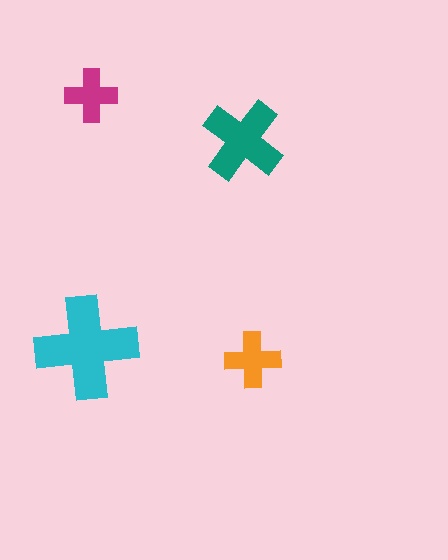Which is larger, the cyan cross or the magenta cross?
The cyan one.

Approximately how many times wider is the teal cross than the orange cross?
About 1.5 times wider.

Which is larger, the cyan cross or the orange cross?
The cyan one.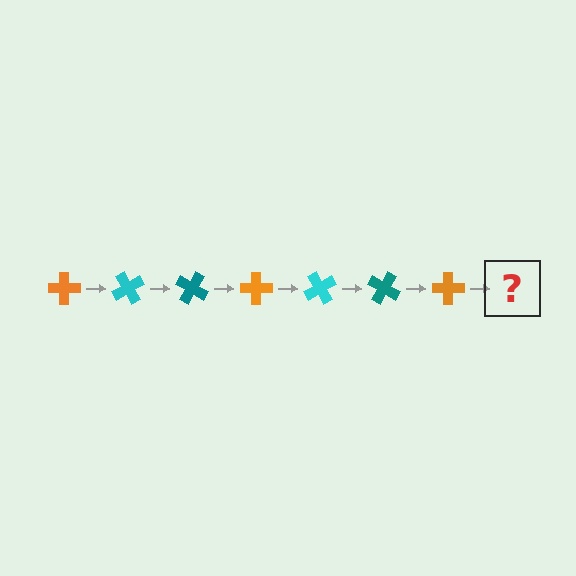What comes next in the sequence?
The next element should be a cyan cross, rotated 420 degrees from the start.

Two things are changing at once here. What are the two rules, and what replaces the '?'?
The two rules are that it rotates 60 degrees each step and the color cycles through orange, cyan, and teal. The '?' should be a cyan cross, rotated 420 degrees from the start.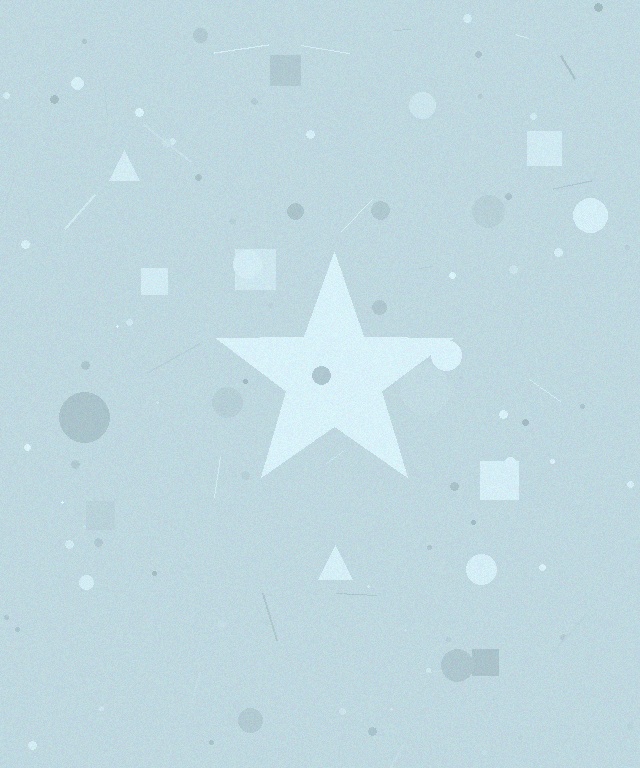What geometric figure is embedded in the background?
A star is embedded in the background.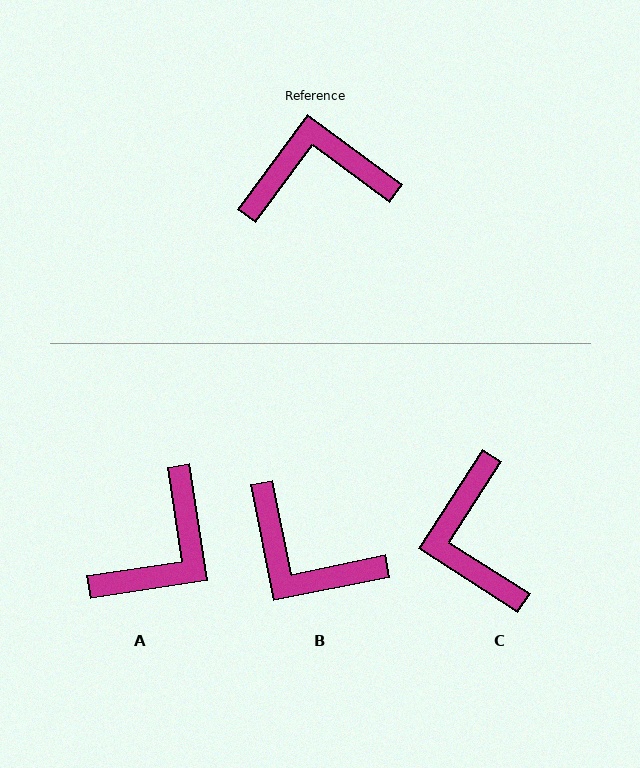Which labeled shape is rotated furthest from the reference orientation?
B, about 138 degrees away.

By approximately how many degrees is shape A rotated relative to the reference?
Approximately 135 degrees clockwise.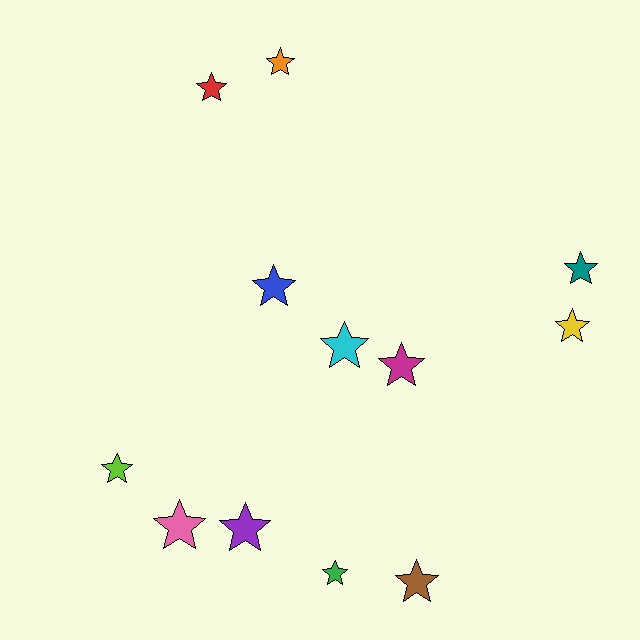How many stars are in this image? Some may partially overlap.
There are 12 stars.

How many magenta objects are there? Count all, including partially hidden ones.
There is 1 magenta object.